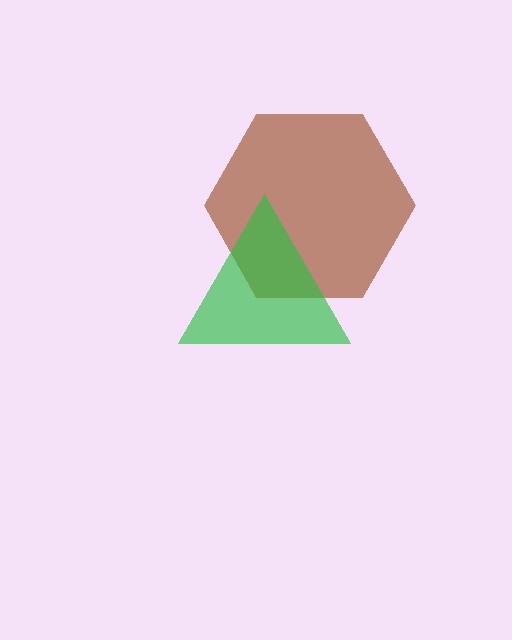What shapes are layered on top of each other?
The layered shapes are: a brown hexagon, a green triangle.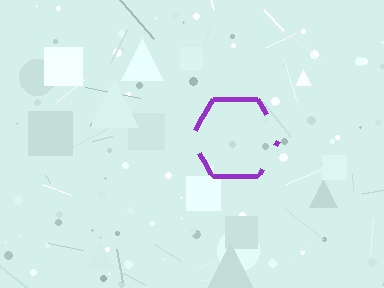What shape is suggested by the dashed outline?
The dashed outline suggests a hexagon.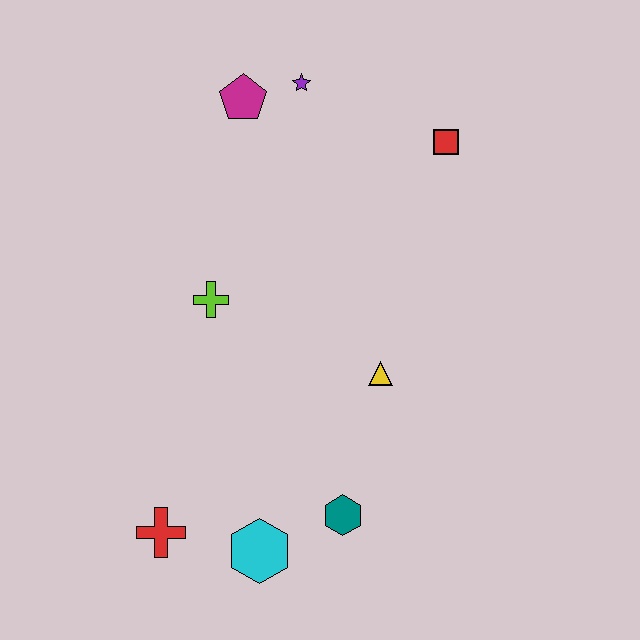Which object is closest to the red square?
The purple star is closest to the red square.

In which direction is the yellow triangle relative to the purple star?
The yellow triangle is below the purple star.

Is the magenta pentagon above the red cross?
Yes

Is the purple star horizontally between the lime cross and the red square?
Yes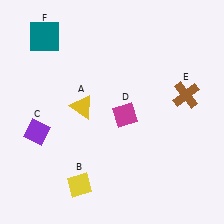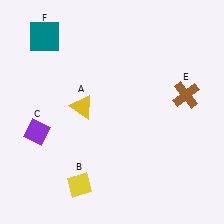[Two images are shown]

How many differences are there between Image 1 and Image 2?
There is 1 difference between the two images.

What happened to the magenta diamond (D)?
The magenta diamond (D) was removed in Image 2. It was in the bottom-right area of Image 1.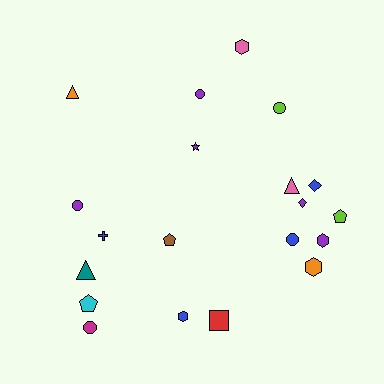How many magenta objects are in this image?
There is 1 magenta object.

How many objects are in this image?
There are 20 objects.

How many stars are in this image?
There is 1 star.